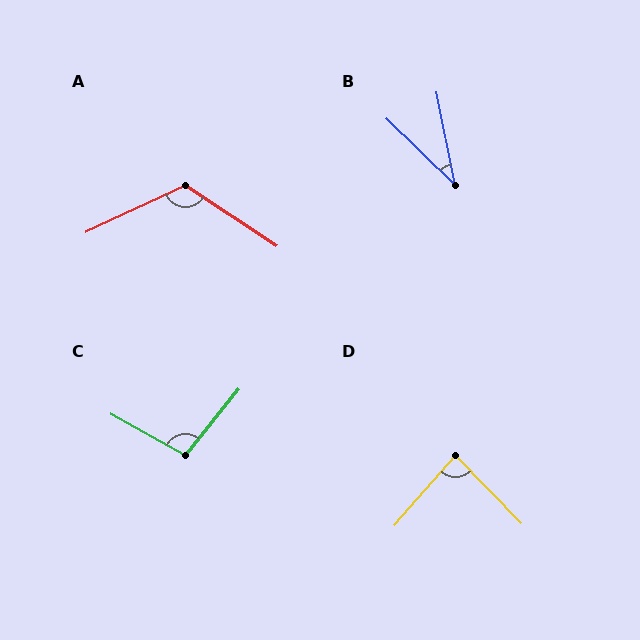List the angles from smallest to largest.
B (34°), D (85°), C (99°), A (121°).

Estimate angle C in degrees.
Approximately 99 degrees.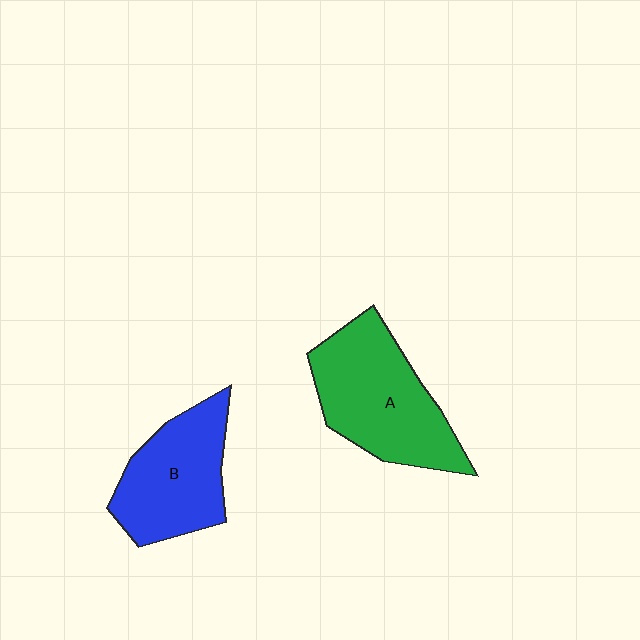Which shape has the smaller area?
Shape B (blue).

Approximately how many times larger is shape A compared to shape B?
Approximately 1.2 times.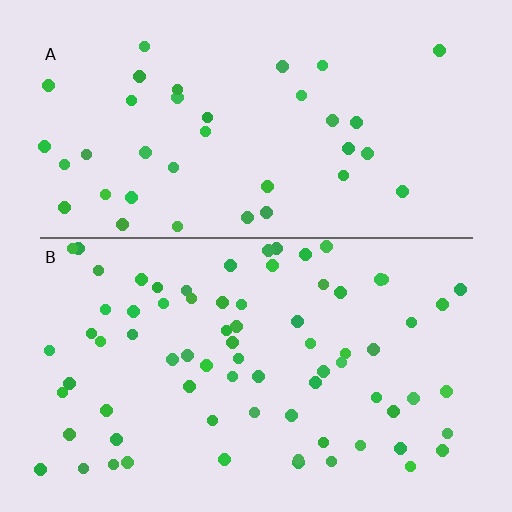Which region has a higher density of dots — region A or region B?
B (the bottom).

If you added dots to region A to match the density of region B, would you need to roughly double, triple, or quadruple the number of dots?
Approximately double.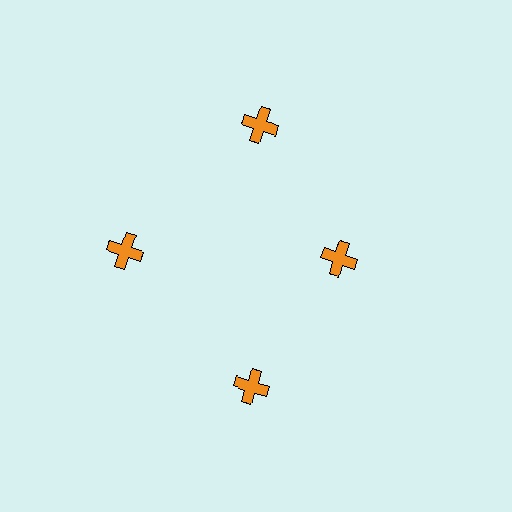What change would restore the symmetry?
The symmetry would be restored by moving it outward, back onto the ring so that all 4 crosses sit at equal angles and equal distance from the center.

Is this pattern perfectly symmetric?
No. The 4 orange crosses are arranged in a ring, but one element near the 3 o'clock position is pulled inward toward the center, breaking the 4-fold rotational symmetry.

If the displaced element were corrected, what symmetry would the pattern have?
It would have 4-fold rotational symmetry — the pattern would map onto itself every 90 degrees.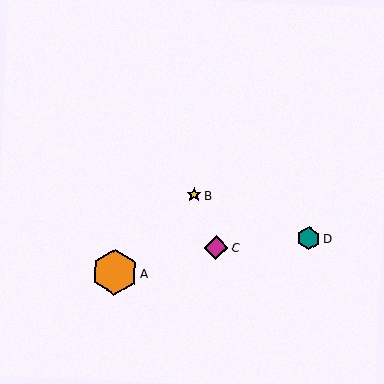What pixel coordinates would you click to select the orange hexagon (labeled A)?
Click at (115, 272) to select the orange hexagon A.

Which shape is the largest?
The orange hexagon (labeled A) is the largest.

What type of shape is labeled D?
Shape D is a teal hexagon.